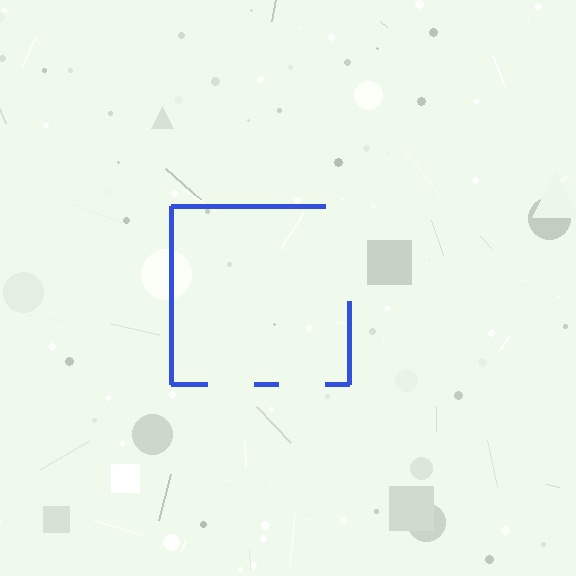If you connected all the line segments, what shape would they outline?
They would outline a square.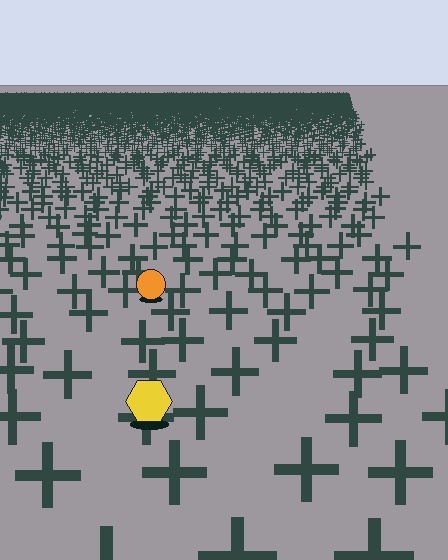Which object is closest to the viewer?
The yellow hexagon is closest. The texture marks near it are larger and more spread out.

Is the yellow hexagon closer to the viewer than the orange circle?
Yes. The yellow hexagon is closer — you can tell from the texture gradient: the ground texture is coarser near it.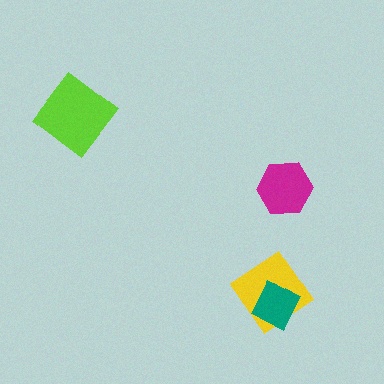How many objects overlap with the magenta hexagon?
0 objects overlap with the magenta hexagon.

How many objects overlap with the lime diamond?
0 objects overlap with the lime diamond.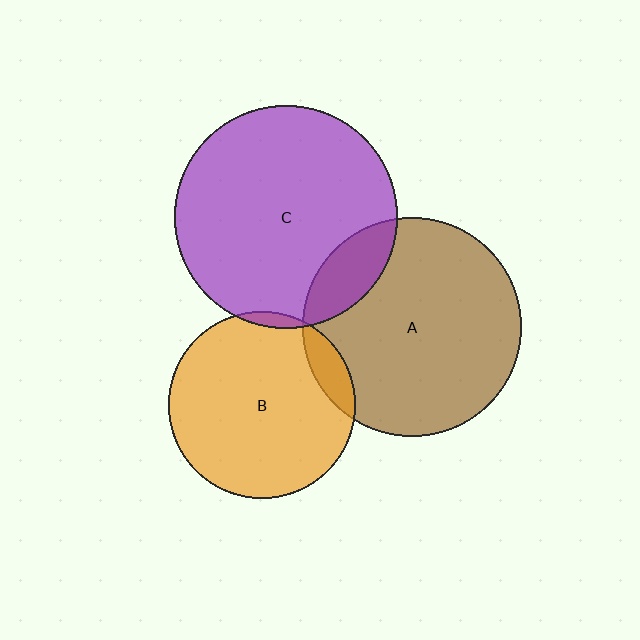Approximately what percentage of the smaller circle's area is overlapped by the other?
Approximately 10%.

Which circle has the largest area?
Circle C (purple).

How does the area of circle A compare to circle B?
Approximately 1.4 times.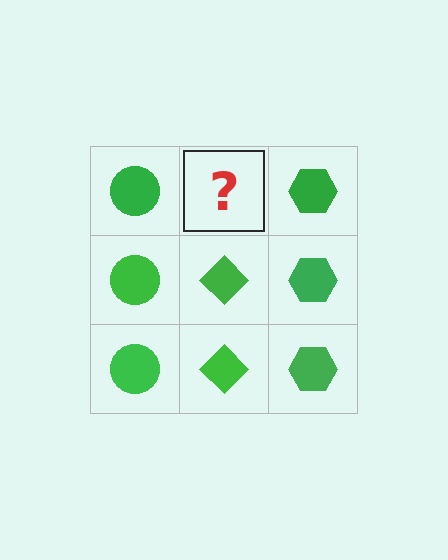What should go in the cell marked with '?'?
The missing cell should contain a green diamond.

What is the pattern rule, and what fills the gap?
The rule is that each column has a consistent shape. The gap should be filled with a green diamond.